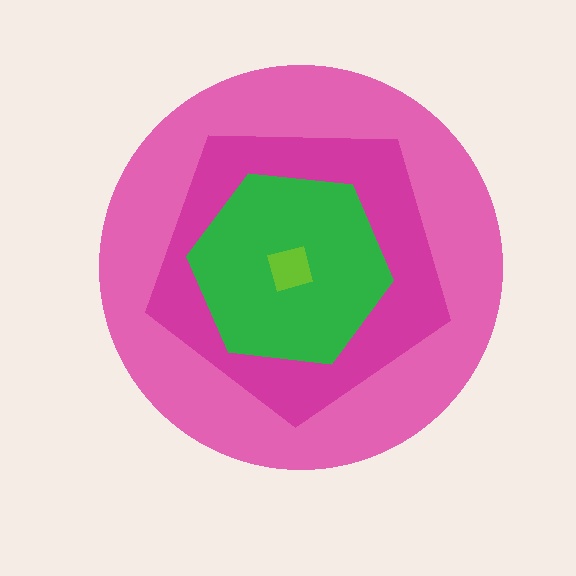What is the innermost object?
The lime square.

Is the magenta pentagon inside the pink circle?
Yes.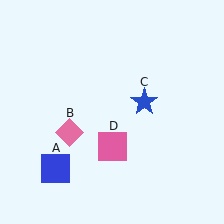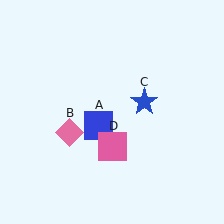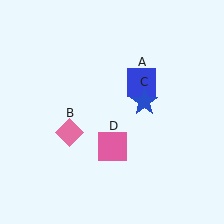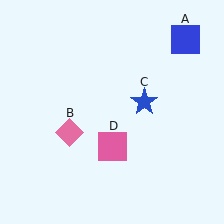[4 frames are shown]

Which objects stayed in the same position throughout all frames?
Pink diamond (object B) and blue star (object C) and pink square (object D) remained stationary.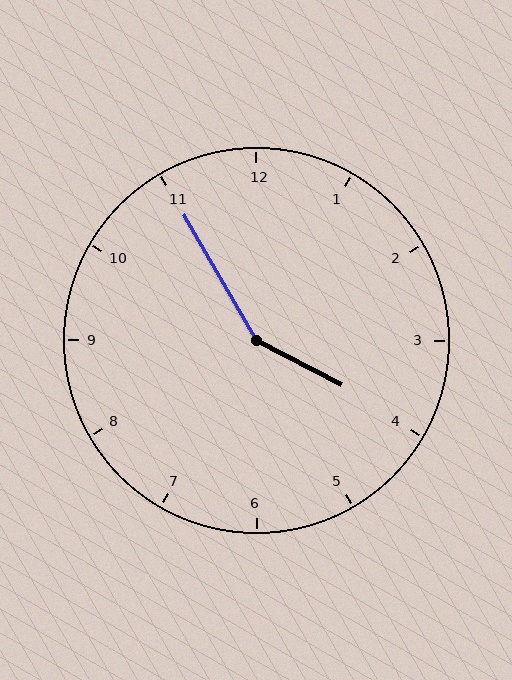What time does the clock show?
3:55.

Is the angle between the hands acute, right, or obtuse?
It is obtuse.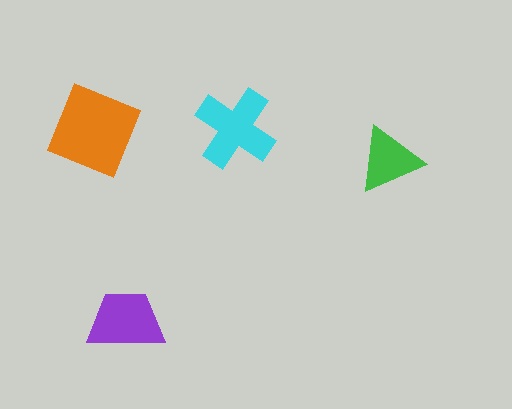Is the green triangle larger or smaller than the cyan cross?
Smaller.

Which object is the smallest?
The green triangle.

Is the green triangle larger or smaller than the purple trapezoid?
Smaller.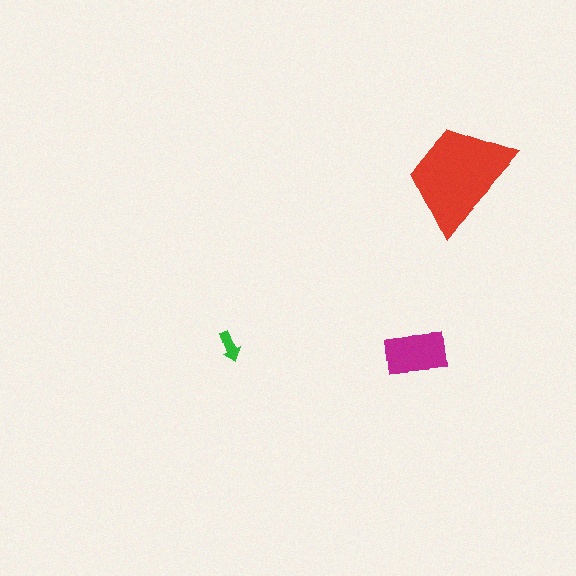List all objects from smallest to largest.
The green arrow, the magenta rectangle, the red trapezoid.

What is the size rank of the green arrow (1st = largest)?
3rd.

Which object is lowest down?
The magenta rectangle is bottommost.